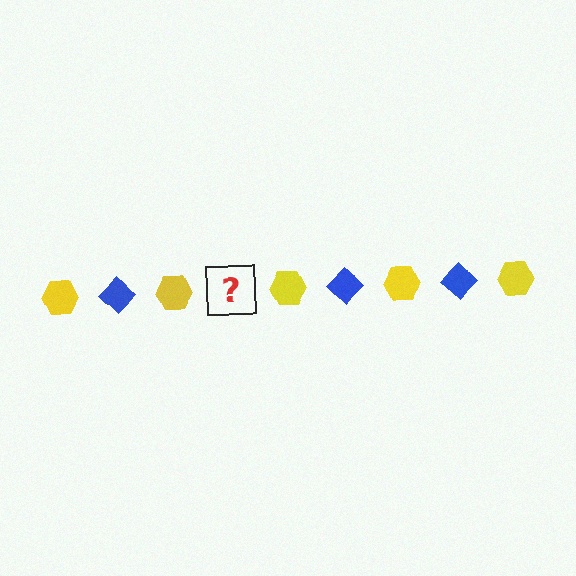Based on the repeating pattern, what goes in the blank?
The blank should be a blue diamond.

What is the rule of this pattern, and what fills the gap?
The rule is that the pattern alternates between yellow hexagon and blue diamond. The gap should be filled with a blue diamond.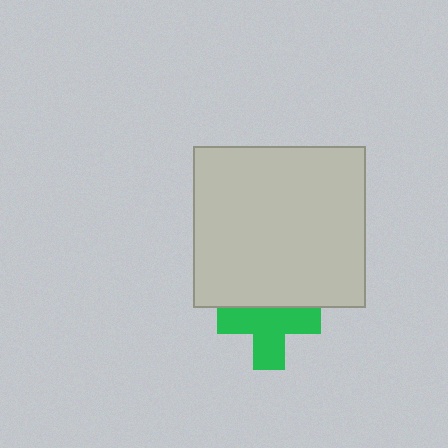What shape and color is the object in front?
The object in front is a light gray rectangle.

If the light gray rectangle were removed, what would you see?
You would see the complete green cross.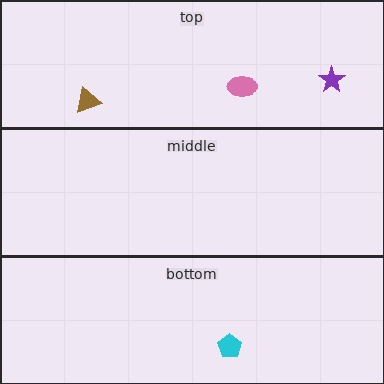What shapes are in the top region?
The brown triangle, the purple star, the pink ellipse.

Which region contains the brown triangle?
The top region.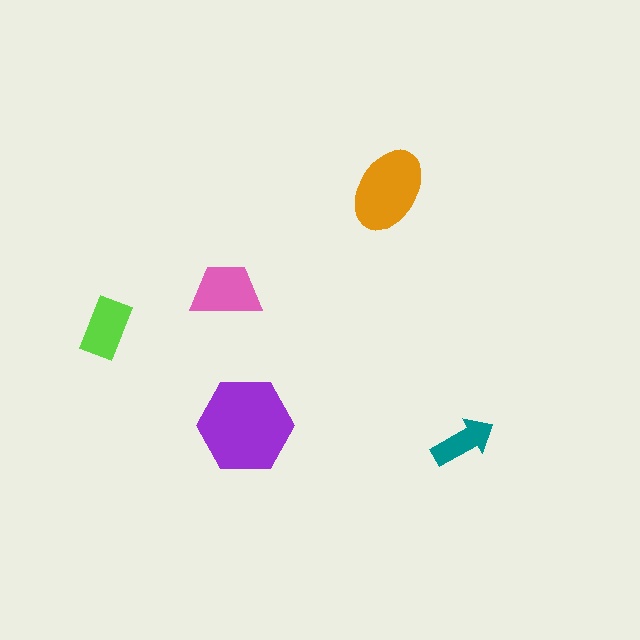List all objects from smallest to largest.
The teal arrow, the lime rectangle, the pink trapezoid, the orange ellipse, the purple hexagon.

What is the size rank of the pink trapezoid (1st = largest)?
3rd.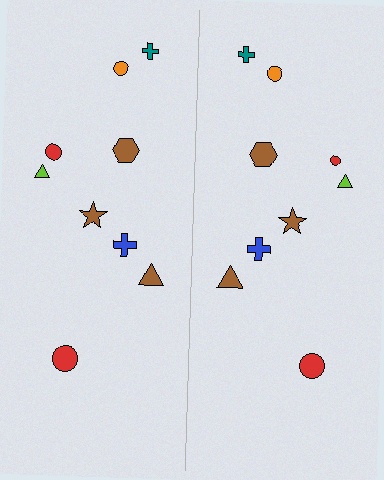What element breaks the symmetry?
The red circle on the right side has a different size than its mirror counterpart.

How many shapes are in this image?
There are 18 shapes in this image.